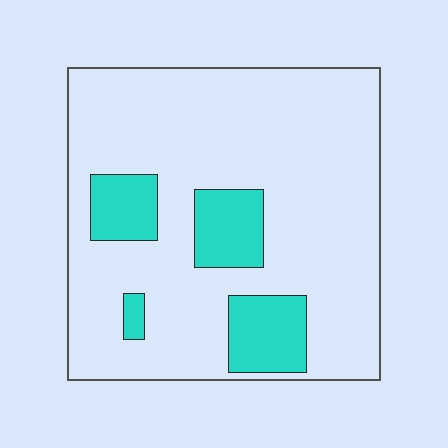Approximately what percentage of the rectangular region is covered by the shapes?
Approximately 20%.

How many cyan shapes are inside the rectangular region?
4.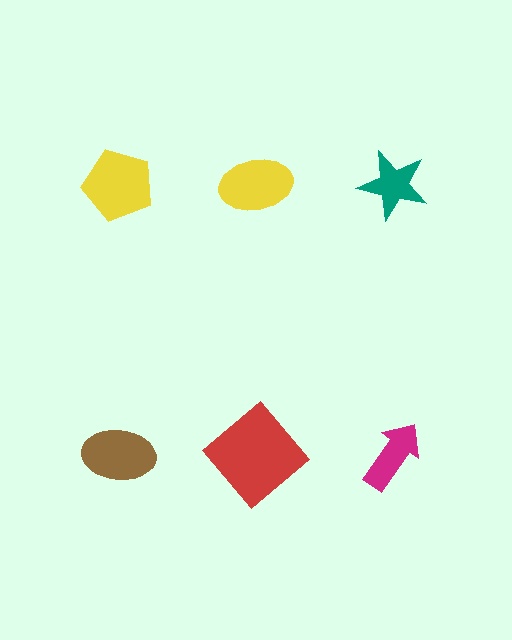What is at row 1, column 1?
A yellow pentagon.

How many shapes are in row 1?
3 shapes.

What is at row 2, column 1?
A brown ellipse.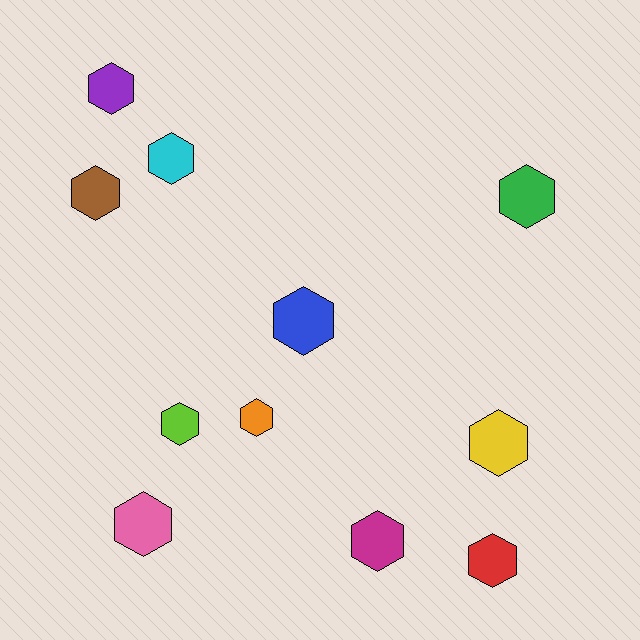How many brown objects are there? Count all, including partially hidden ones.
There is 1 brown object.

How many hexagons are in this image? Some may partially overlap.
There are 11 hexagons.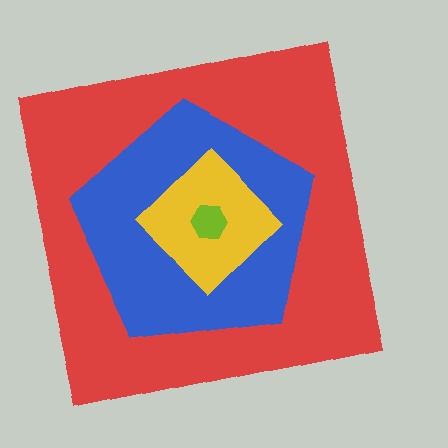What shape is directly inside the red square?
The blue pentagon.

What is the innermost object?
The lime hexagon.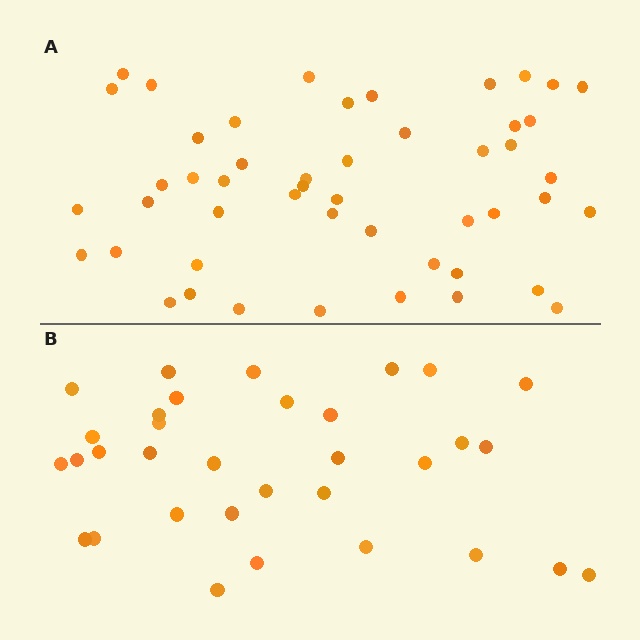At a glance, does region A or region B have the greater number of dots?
Region A (the top region) has more dots.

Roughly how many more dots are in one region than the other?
Region A has approximately 15 more dots than region B.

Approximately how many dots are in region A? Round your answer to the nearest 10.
About 50 dots. (The exact count is 49, which rounds to 50.)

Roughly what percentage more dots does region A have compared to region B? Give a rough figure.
About 50% more.